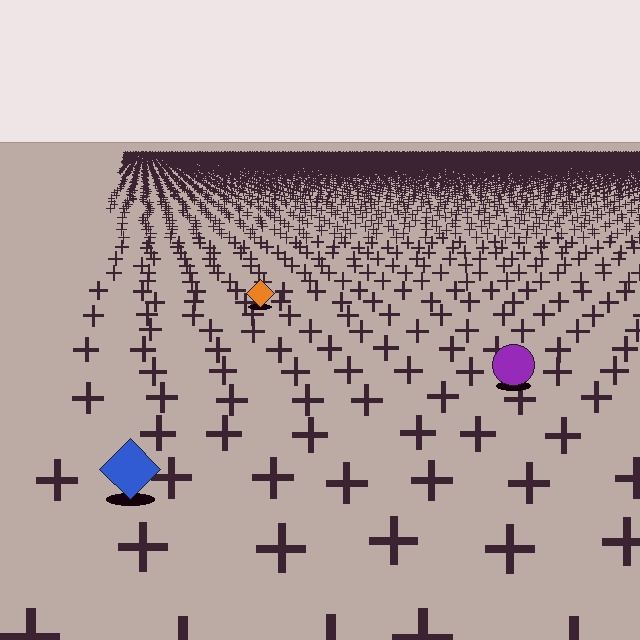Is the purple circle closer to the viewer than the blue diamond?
No. The blue diamond is closer — you can tell from the texture gradient: the ground texture is coarser near it.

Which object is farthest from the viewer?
The orange diamond is farthest from the viewer. It appears smaller and the ground texture around it is denser.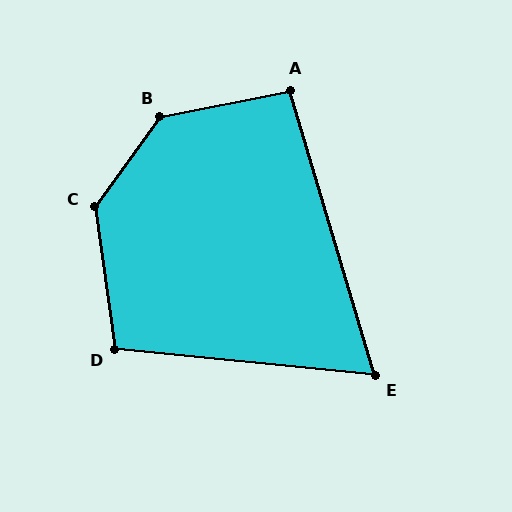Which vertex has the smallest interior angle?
E, at approximately 68 degrees.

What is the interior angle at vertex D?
Approximately 104 degrees (obtuse).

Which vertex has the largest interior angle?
B, at approximately 138 degrees.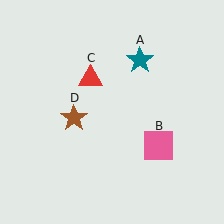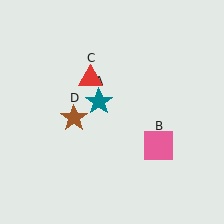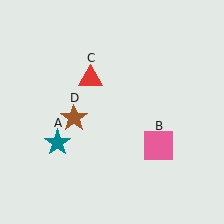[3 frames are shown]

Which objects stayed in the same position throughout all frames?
Pink square (object B) and red triangle (object C) and brown star (object D) remained stationary.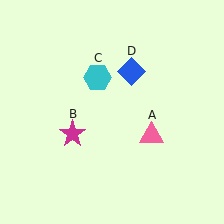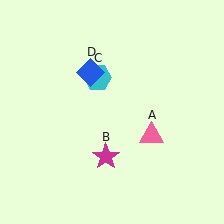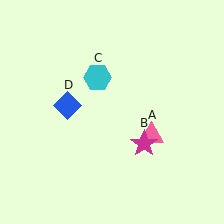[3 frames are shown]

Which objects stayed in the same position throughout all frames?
Pink triangle (object A) and cyan hexagon (object C) remained stationary.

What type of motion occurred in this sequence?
The magenta star (object B), blue diamond (object D) rotated counterclockwise around the center of the scene.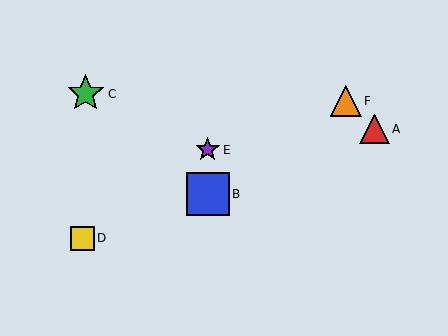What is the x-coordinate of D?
Object D is at x≈82.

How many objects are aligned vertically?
2 objects (B, E) are aligned vertically.